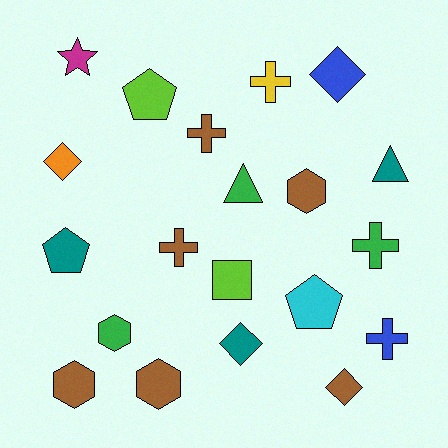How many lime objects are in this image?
There are 2 lime objects.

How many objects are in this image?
There are 20 objects.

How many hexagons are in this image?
There are 4 hexagons.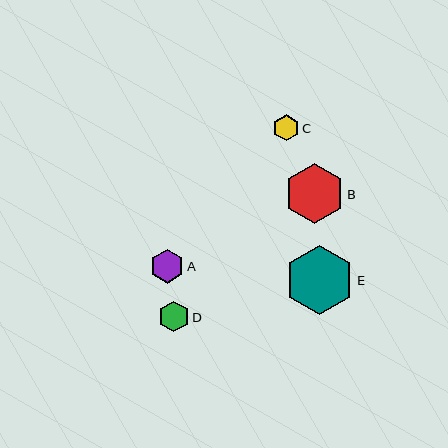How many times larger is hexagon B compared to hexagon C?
Hexagon B is approximately 2.3 times the size of hexagon C.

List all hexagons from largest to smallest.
From largest to smallest: E, B, A, D, C.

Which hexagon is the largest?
Hexagon E is the largest with a size of approximately 69 pixels.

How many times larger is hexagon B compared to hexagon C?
Hexagon B is approximately 2.3 times the size of hexagon C.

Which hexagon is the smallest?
Hexagon C is the smallest with a size of approximately 27 pixels.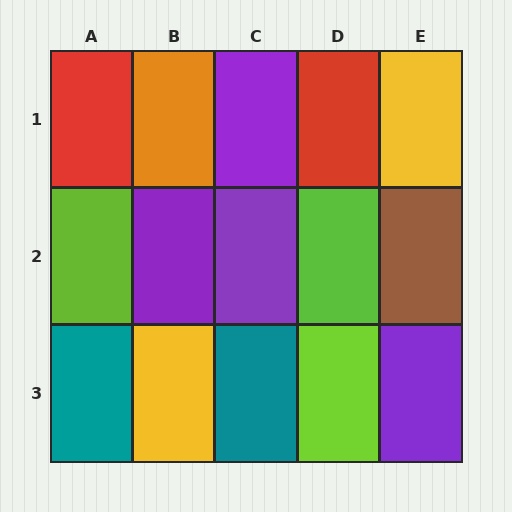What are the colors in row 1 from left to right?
Red, orange, purple, red, yellow.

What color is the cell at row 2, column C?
Purple.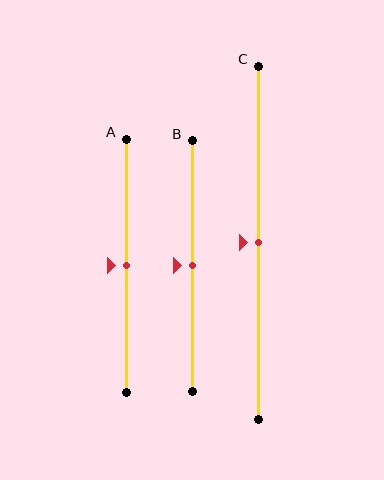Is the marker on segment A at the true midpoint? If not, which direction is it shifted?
Yes, the marker on segment A is at the true midpoint.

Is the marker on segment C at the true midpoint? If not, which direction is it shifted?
Yes, the marker on segment C is at the true midpoint.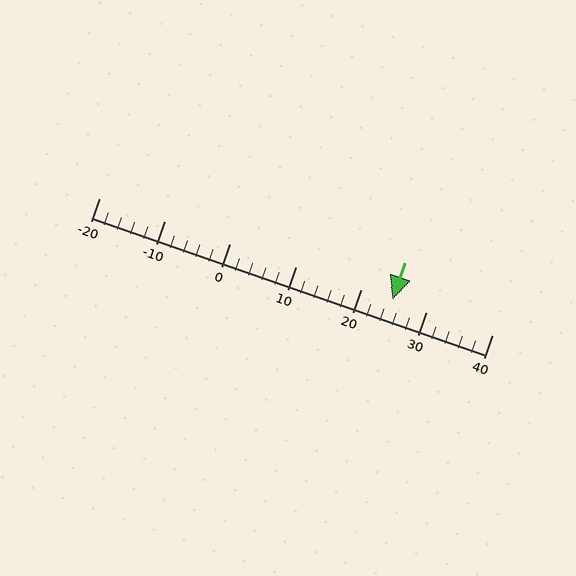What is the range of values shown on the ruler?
The ruler shows values from -20 to 40.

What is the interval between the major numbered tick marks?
The major tick marks are spaced 10 units apart.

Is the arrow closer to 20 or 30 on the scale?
The arrow is closer to 20.